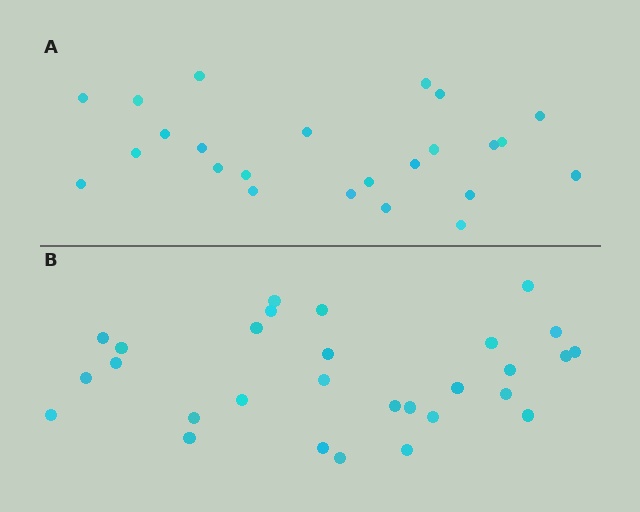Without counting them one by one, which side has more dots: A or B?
Region B (the bottom region) has more dots.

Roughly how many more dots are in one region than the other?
Region B has about 5 more dots than region A.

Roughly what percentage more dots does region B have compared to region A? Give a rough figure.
About 20% more.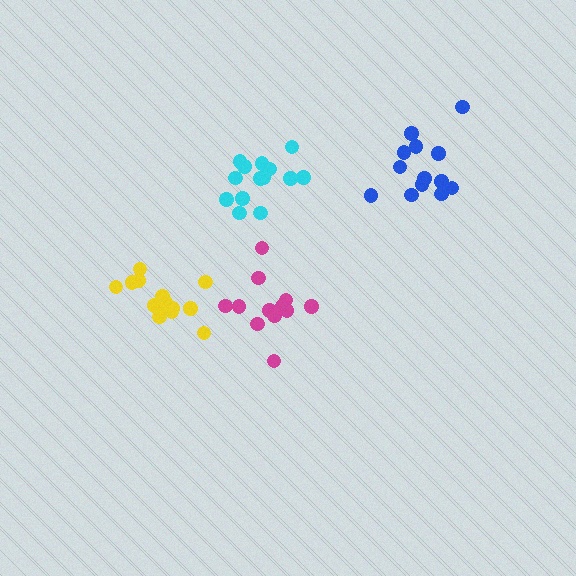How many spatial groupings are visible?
There are 4 spatial groupings.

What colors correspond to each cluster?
The clusters are colored: magenta, blue, yellow, cyan.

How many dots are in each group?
Group 1: 12 dots, Group 2: 13 dots, Group 3: 14 dots, Group 4: 14 dots (53 total).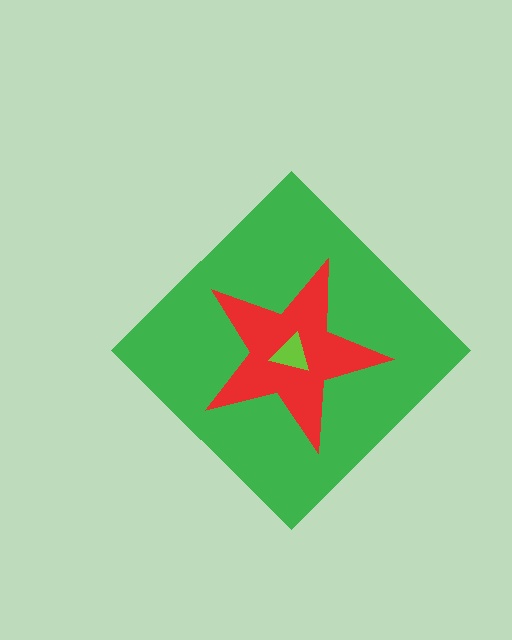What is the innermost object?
The lime triangle.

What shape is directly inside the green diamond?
The red star.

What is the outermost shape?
The green diamond.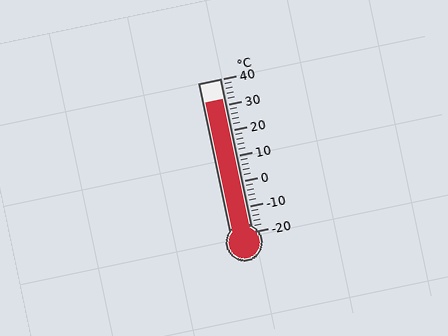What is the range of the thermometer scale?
The thermometer scale ranges from -20°C to 40°C.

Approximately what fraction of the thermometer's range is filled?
The thermometer is filled to approximately 85% of its range.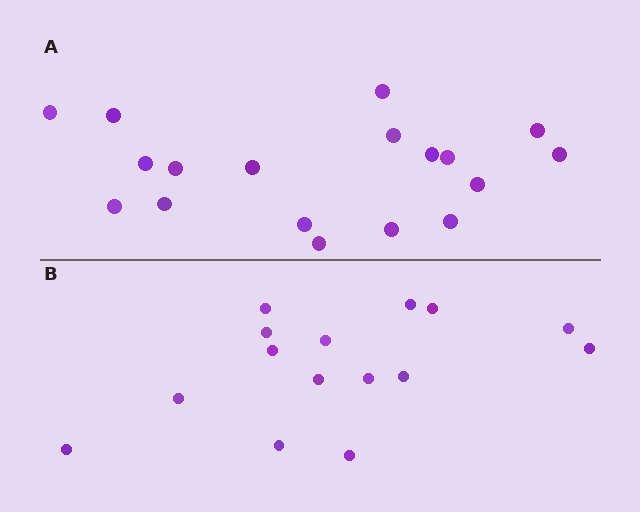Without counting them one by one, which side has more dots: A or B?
Region A (the top region) has more dots.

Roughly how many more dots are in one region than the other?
Region A has just a few more — roughly 2 or 3 more dots than region B.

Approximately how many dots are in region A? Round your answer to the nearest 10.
About 20 dots. (The exact count is 18, which rounds to 20.)